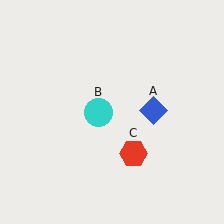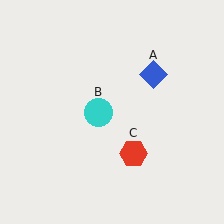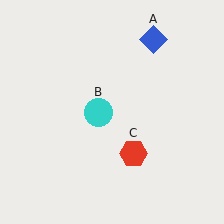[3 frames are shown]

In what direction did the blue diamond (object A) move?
The blue diamond (object A) moved up.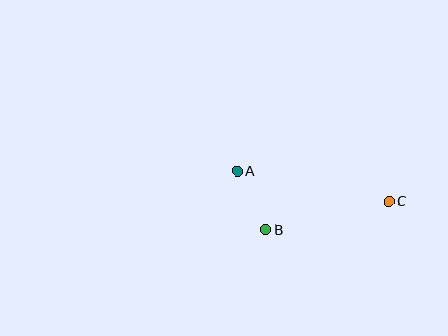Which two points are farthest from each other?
Points A and C are farthest from each other.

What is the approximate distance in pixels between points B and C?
The distance between B and C is approximately 126 pixels.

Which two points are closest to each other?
Points A and B are closest to each other.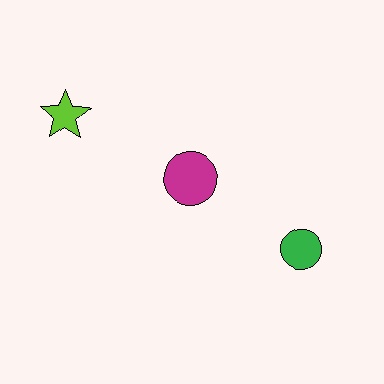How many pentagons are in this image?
There are no pentagons.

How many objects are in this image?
There are 3 objects.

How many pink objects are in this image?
There are no pink objects.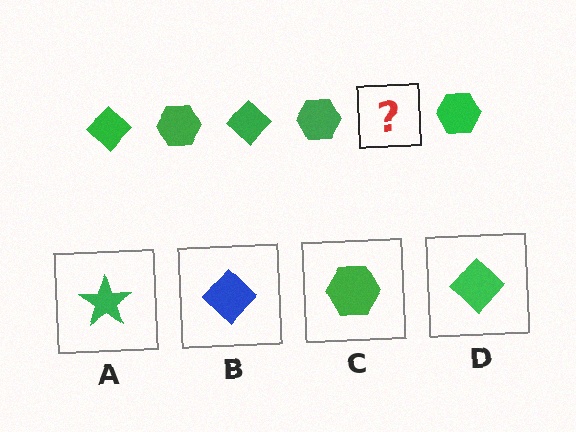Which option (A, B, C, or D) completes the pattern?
D.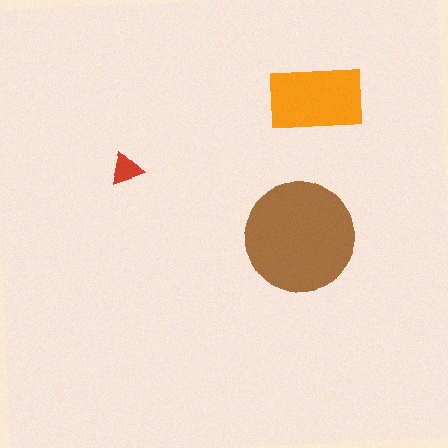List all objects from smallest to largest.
The red triangle, the orange rectangle, the brown circle.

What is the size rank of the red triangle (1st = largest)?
3rd.